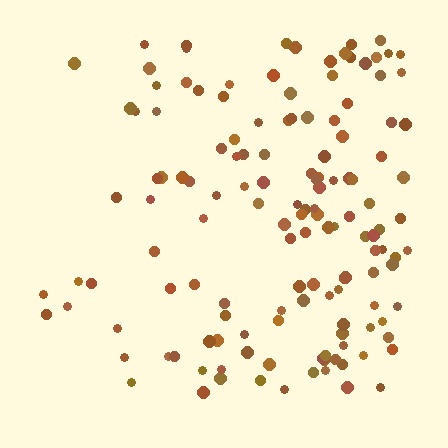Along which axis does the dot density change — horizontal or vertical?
Horizontal.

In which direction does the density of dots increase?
From left to right, with the right side densest.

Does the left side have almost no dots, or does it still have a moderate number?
Still a moderate number, just noticeably fewer than the right.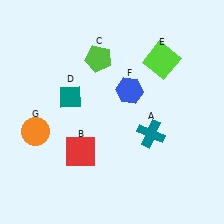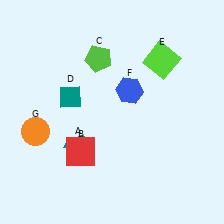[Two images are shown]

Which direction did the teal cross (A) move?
The teal cross (A) moved left.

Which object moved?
The teal cross (A) moved left.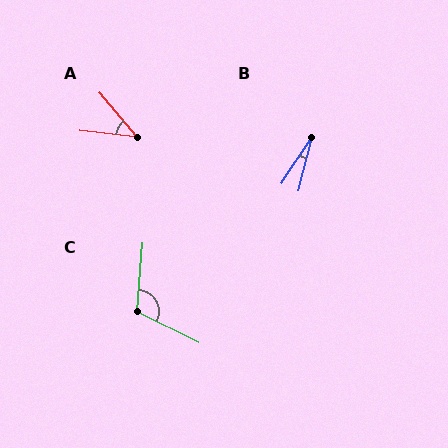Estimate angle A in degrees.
Approximately 44 degrees.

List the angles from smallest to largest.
B (19°), A (44°), C (112°).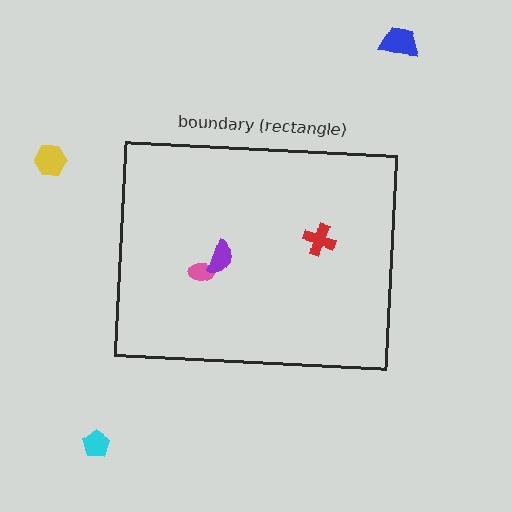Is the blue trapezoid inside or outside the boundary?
Outside.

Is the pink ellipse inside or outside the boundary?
Inside.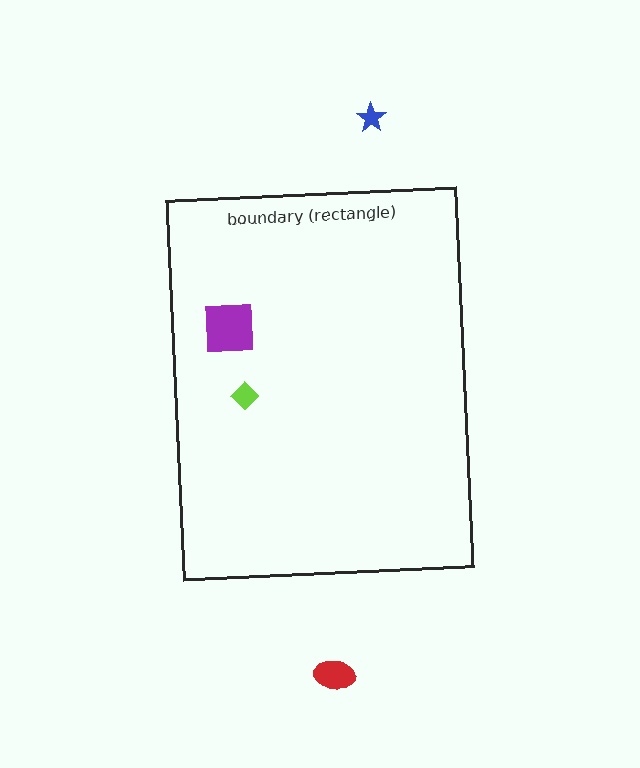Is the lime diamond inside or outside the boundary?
Inside.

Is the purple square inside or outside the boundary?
Inside.